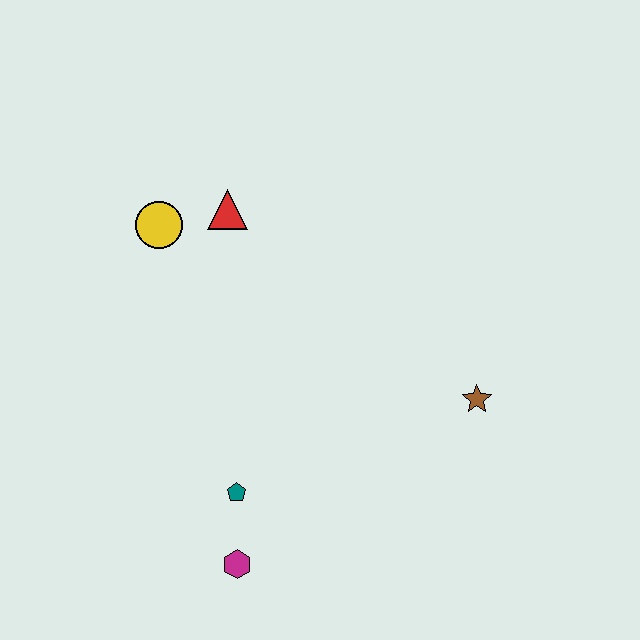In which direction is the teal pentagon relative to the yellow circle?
The teal pentagon is below the yellow circle.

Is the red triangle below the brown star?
No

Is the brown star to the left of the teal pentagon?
No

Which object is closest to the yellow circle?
The red triangle is closest to the yellow circle.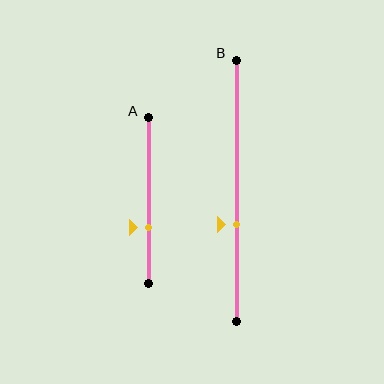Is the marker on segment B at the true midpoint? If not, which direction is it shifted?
No, the marker on segment B is shifted downward by about 13% of the segment length.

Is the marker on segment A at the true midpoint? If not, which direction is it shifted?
No, the marker on segment A is shifted downward by about 16% of the segment length.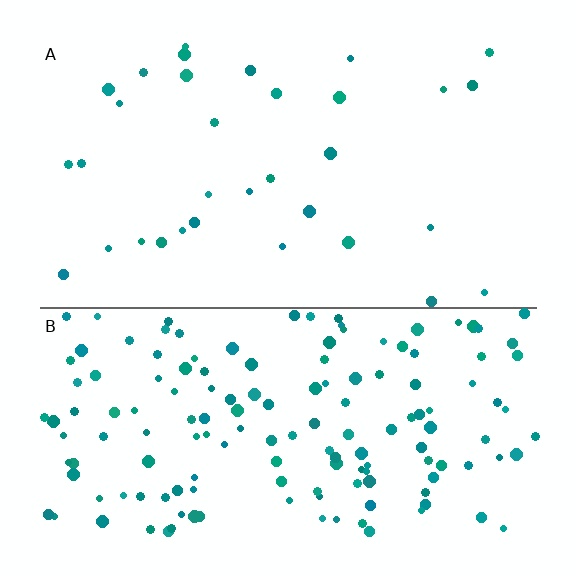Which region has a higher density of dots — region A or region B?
B (the bottom).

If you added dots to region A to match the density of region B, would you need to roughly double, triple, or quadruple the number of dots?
Approximately quadruple.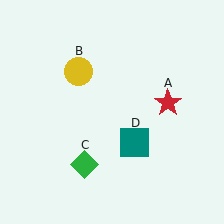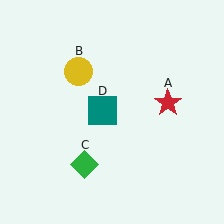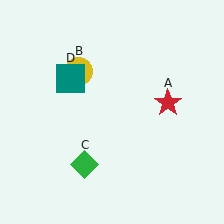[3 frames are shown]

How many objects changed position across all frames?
1 object changed position: teal square (object D).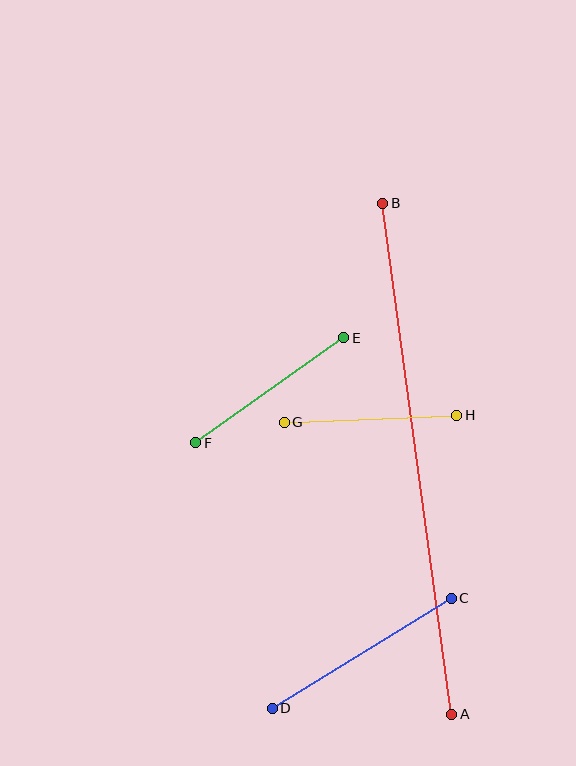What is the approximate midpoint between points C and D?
The midpoint is at approximately (362, 653) pixels.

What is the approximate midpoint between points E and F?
The midpoint is at approximately (270, 390) pixels.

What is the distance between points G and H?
The distance is approximately 173 pixels.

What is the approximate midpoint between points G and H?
The midpoint is at approximately (370, 419) pixels.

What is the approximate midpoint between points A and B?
The midpoint is at approximately (417, 459) pixels.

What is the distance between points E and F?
The distance is approximately 181 pixels.